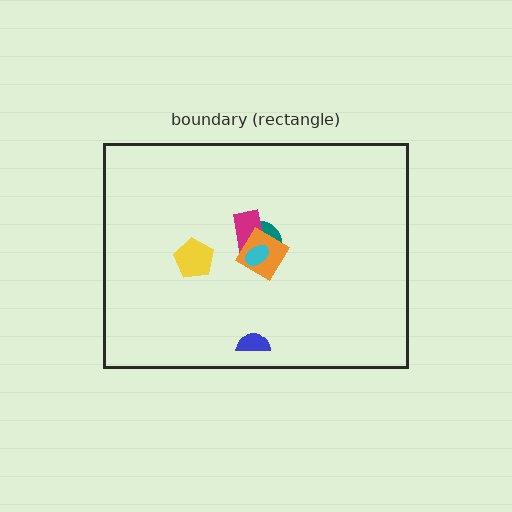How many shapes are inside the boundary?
6 inside, 0 outside.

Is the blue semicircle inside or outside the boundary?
Inside.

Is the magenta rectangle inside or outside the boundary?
Inside.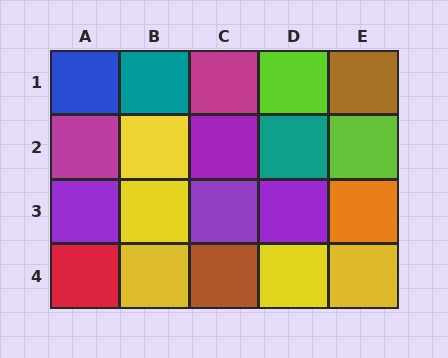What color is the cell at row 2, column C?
Purple.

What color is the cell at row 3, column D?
Purple.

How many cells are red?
1 cell is red.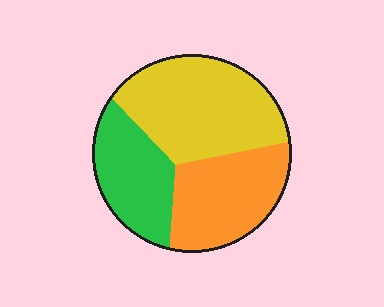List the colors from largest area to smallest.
From largest to smallest: yellow, orange, green.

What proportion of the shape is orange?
Orange covers roughly 30% of the shape.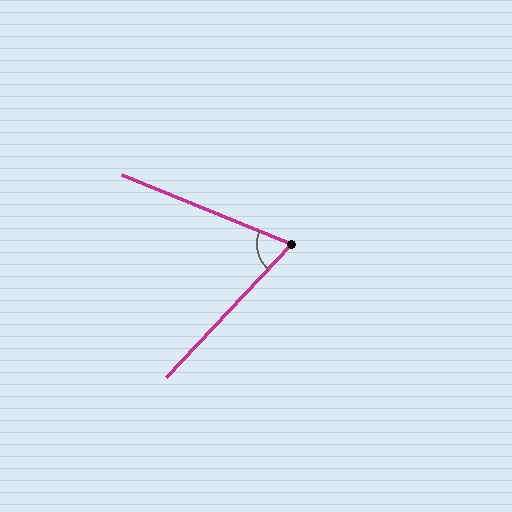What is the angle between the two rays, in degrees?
Approximately 69 degrees.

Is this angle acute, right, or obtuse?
It is acute.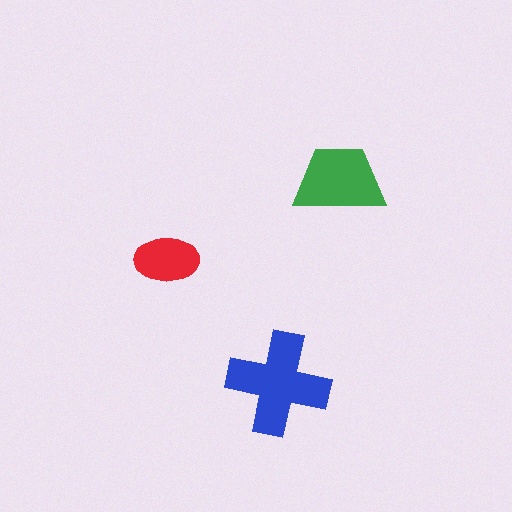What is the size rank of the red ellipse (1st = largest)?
3rd.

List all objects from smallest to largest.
The red ellipse, the green trapezoid, the blue cross.